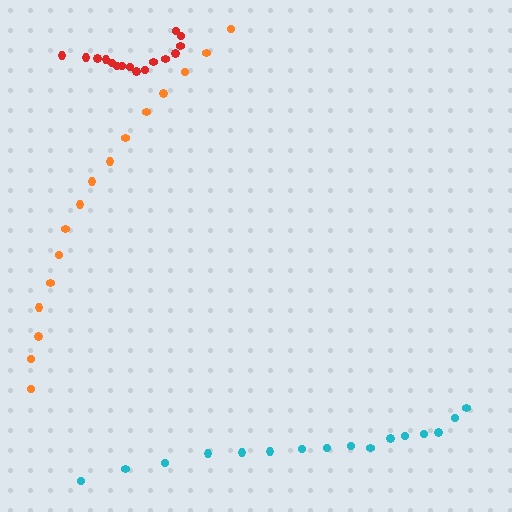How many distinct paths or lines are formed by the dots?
There are 3 distinct paths.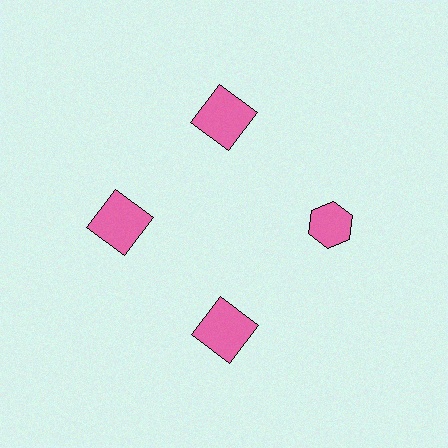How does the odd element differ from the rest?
It has a different shape: hexagon instead of square.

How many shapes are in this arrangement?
There are 4 shapes arranged in a ring pattern.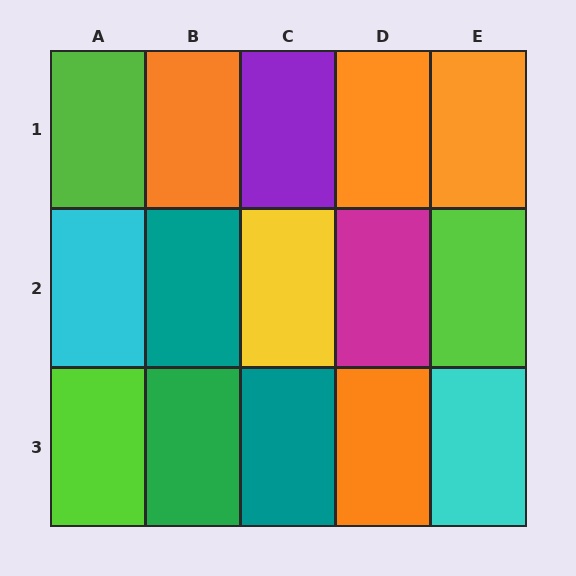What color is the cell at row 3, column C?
Teal.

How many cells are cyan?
2 cells are cyan.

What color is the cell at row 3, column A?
Lime.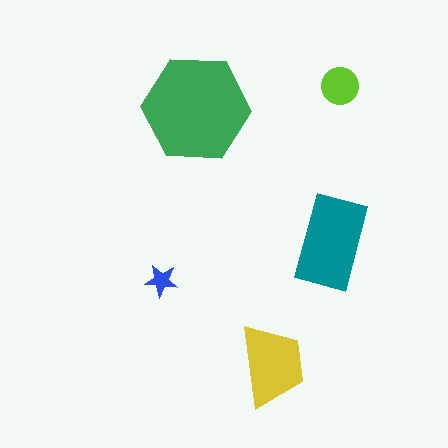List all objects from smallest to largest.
The blue star, the lime circle, the yellow trapezoid, the teal rectangle, the green hexagon.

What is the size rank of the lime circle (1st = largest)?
4th.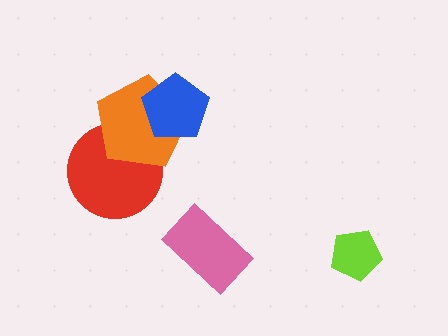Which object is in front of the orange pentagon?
The blue pentagon is in front of the orange pentagon.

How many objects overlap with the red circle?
1 object overlaps with the red circle.